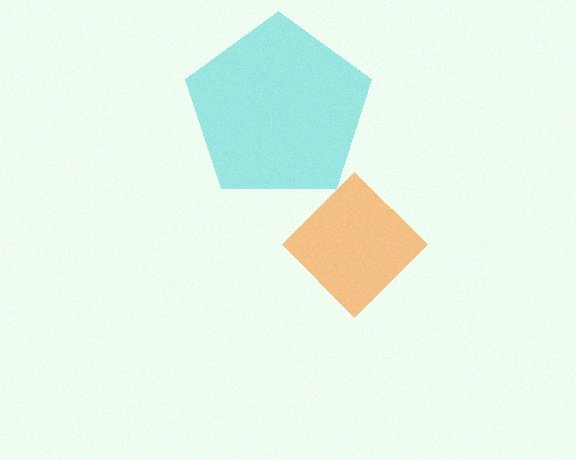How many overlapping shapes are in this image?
There are 2 overlapping shapes in the image.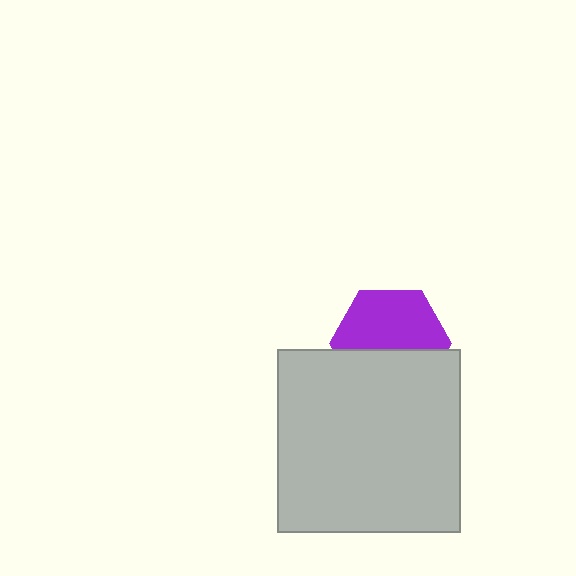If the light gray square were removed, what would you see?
You would see the complete purple hexagon.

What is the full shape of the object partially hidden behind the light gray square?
The partially hidden object is a purple hexagon.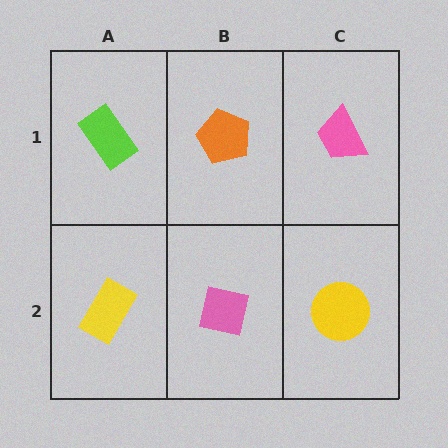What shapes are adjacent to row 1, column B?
A pink square (row 2, column B), a lime rectangle (row 1, column A), a pink trapezoid (row 1, column C).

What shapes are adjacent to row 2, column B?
An orange pentagon (row 1, column B), a yellow rectangle (row 2, column A), a yellow circle (row 2, column C).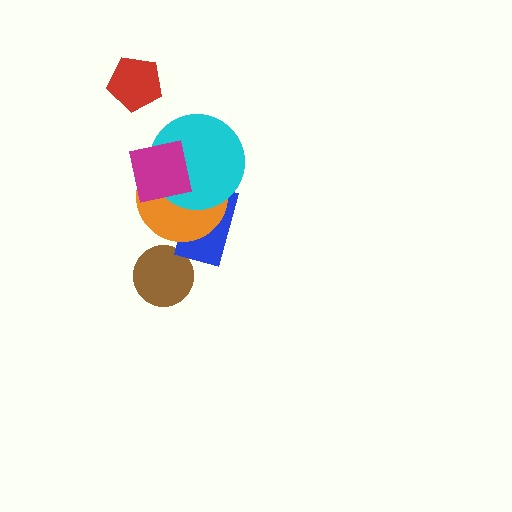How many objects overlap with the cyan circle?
3 objects overlap with the cyan circle.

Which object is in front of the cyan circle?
The magenta square is in front of the cyan circle.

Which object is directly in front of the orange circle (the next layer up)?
The cyan circle is directly in front of the orange circle.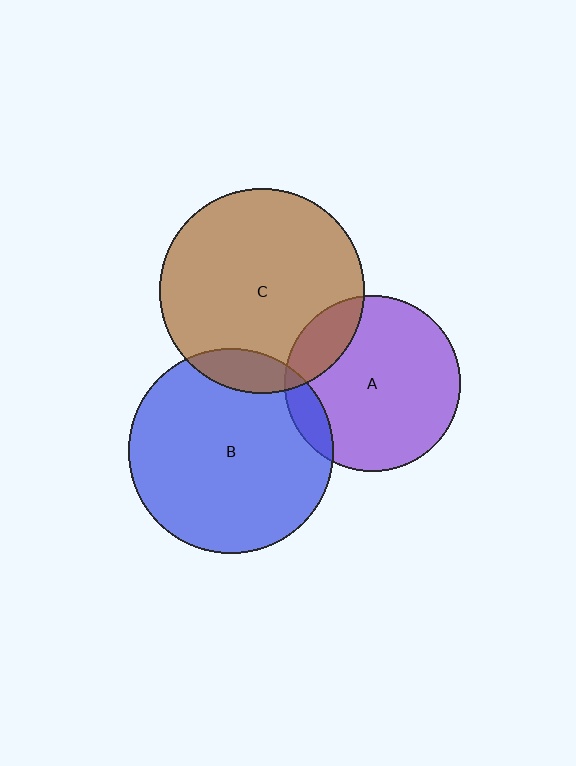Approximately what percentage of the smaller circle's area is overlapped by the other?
Approximately 10%.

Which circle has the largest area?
Circle B (blue).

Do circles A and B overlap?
Yes.